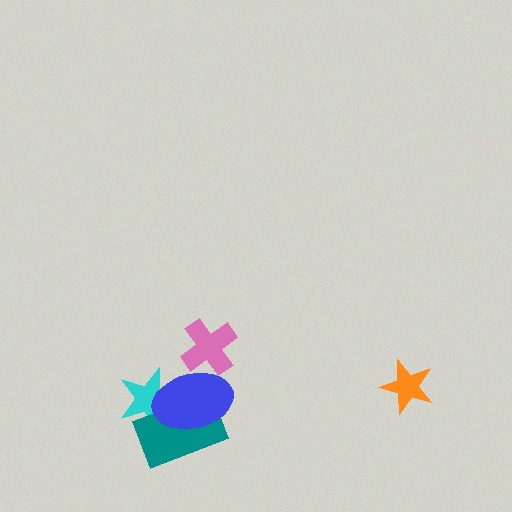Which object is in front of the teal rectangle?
The blue ellipse is in front of the teal rectangle.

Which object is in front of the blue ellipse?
The pink cross is in front of the blue ellipse.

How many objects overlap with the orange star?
0 objects overlap with the orange star.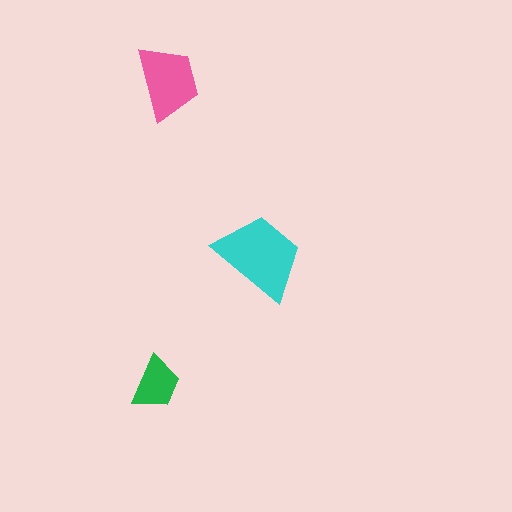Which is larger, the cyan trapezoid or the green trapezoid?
The cyan one.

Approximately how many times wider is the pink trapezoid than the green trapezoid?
About 1.5 times wider.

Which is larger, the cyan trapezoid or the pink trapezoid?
The cyan one.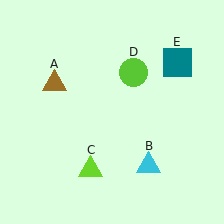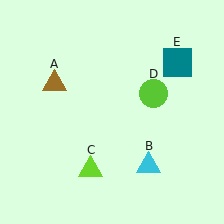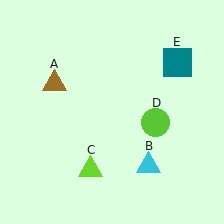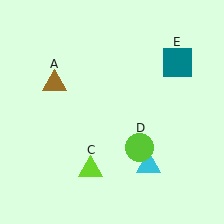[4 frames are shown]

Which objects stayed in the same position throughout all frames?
Brown triangle (object A) and cyan triangle (object B) and lime triangle (object C) and teal square (object E) remained stationary.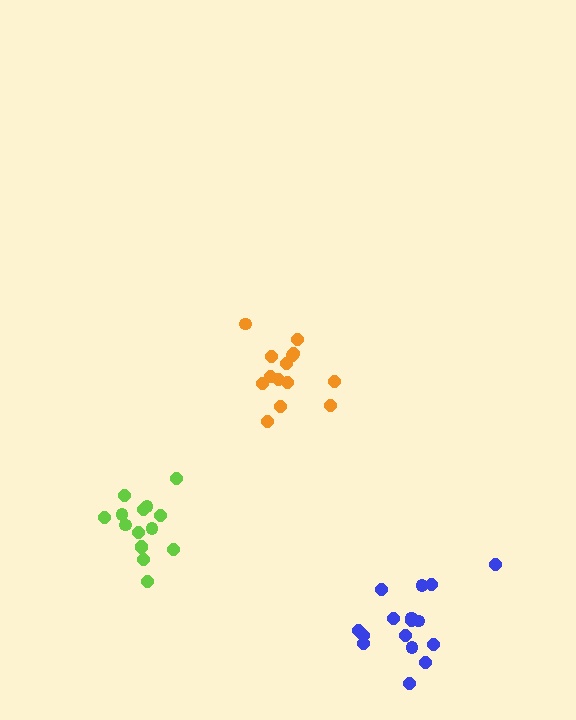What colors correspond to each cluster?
The clusters are colored: orange, blue, lime.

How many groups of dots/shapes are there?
There are 3 groups.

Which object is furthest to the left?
The lime cluster is leftmost.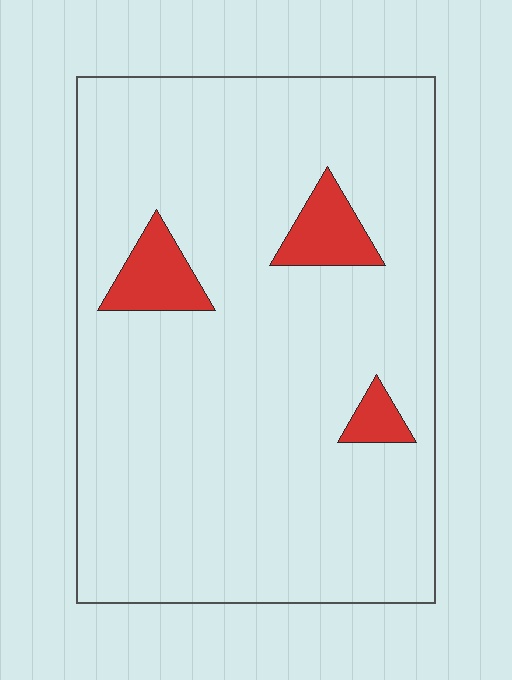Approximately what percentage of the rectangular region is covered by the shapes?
Approximately 10%.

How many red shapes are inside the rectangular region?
3.